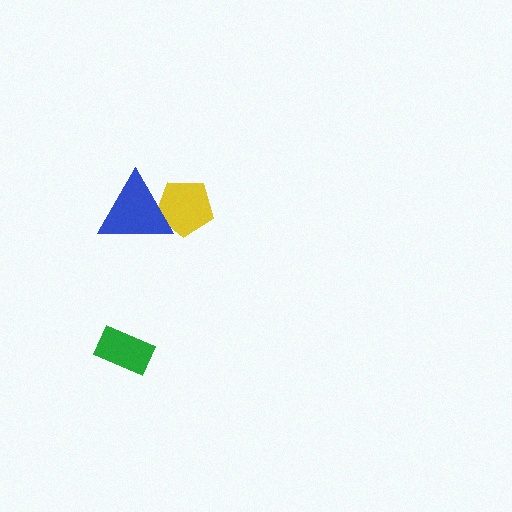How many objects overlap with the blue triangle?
1 object overlaps with the blue triangle.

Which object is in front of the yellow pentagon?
The blue triangle is in front of the yellow pentagon.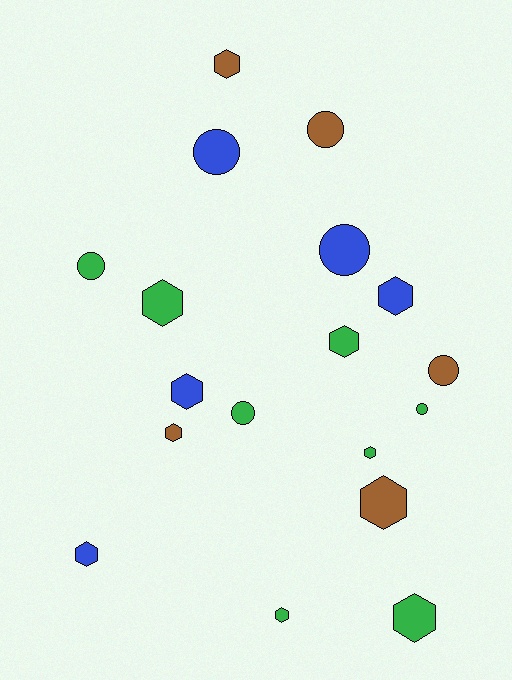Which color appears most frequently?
Green, with 8 objects.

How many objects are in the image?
There are 18 objects.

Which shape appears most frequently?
Hexagon, with 11 objects.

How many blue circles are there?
There are 2 blue circles.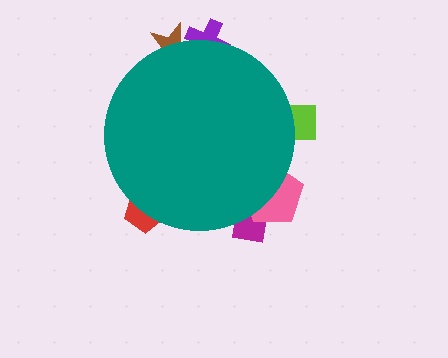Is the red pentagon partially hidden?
Yes, the red pentagon is partially hidden behind the teal circle.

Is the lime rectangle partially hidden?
Yes, the lime rectangle is partially hidden behind the teal circle.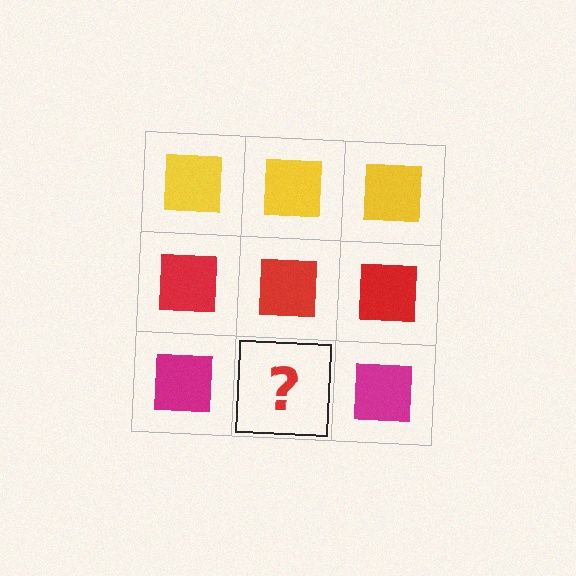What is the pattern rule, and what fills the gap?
The rule is that each row has a consistent color. The gap should be filled with a magenta square.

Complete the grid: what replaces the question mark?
The question mark should be replaced with a magenta square.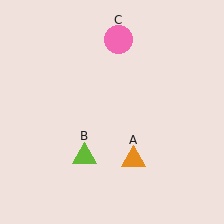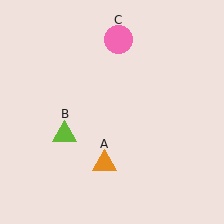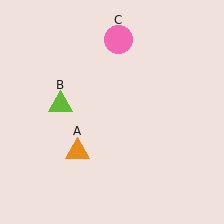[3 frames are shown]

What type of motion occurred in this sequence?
The orange triangle (object A), lime triangle (object B) rotated clockwise around the center of the scene.